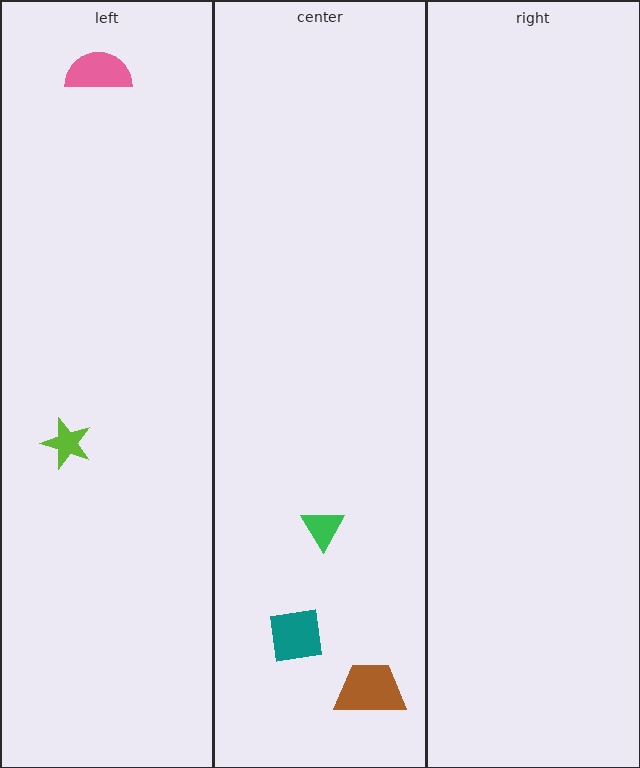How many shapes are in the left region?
2.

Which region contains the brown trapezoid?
The center region.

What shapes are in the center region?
The teal square, the green triangle, the brown trapezoid.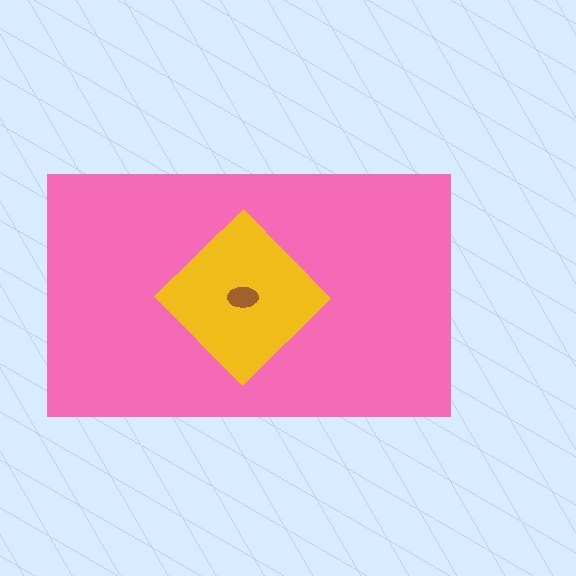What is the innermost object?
The brown ellipse.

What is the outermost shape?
The pink rectangle.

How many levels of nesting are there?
3.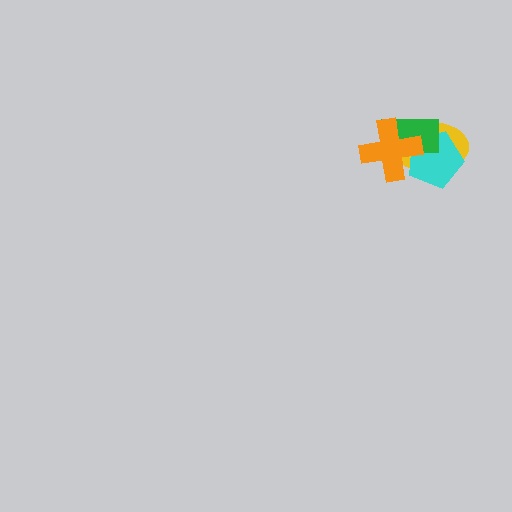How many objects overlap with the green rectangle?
3 objects overlap with the green rectangle.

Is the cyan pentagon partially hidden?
Yes, it is partially covered by another shape.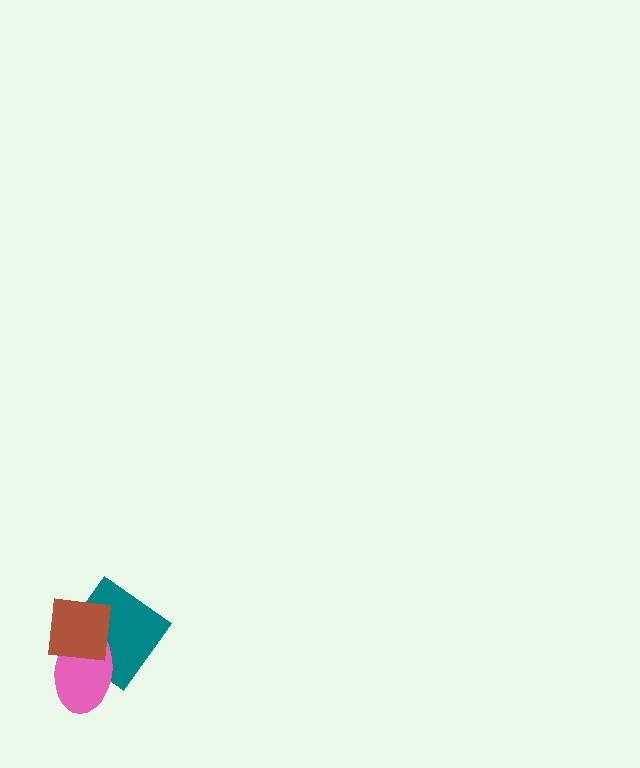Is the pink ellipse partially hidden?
Yes, it is partially covered by another shape.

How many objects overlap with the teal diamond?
2 objects overlap with the teal diamond.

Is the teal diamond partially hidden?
Yes, it is partially covered by another shape.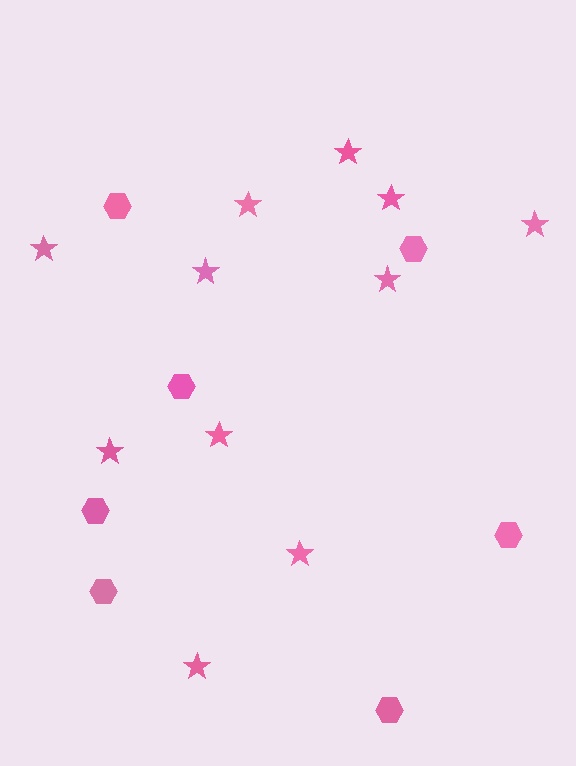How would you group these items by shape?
There are 2 groups: one group of hexagons (7) and one group of stars (11).